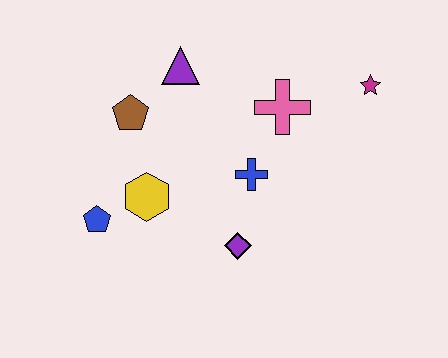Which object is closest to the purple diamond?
The blue cross is closest to the purple diamond.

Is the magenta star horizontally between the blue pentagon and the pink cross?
No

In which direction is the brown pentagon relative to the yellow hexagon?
The brown pentagon is above the yellow hexagon.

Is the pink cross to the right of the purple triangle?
Yes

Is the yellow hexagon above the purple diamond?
Yes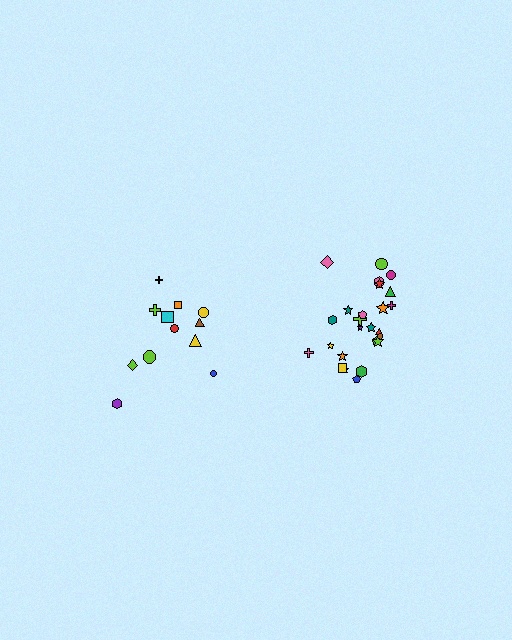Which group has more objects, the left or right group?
The right group.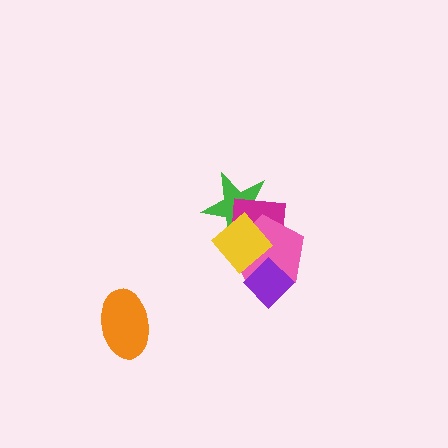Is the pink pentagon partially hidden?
Yes, it is partially covered by another shape.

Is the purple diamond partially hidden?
Yes, it is partially covered by another shape.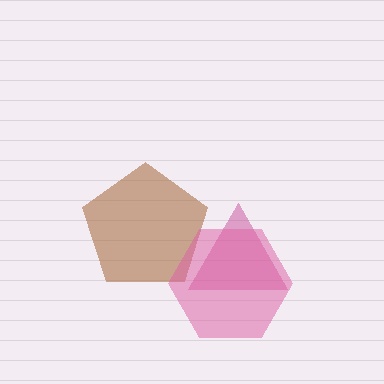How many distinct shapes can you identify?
There are 3 distinct shapes: a brown pentagon, a magenta triangle, a pink hexagon.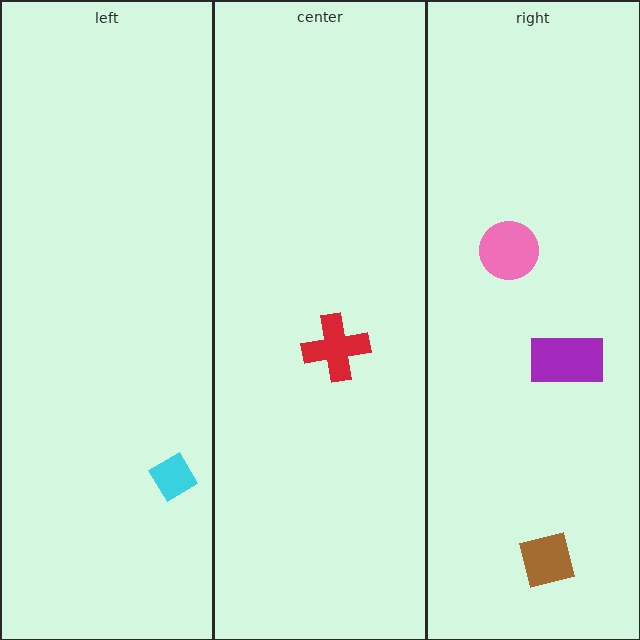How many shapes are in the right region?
3.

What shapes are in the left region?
The cyan diamond.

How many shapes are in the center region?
1.